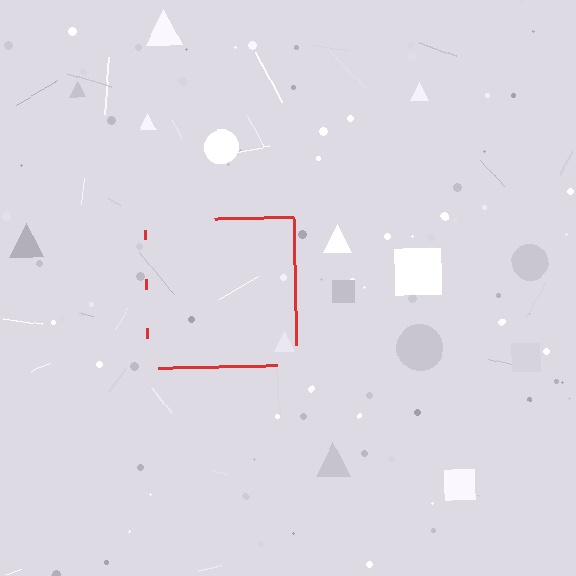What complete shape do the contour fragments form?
The contour fragments form a square.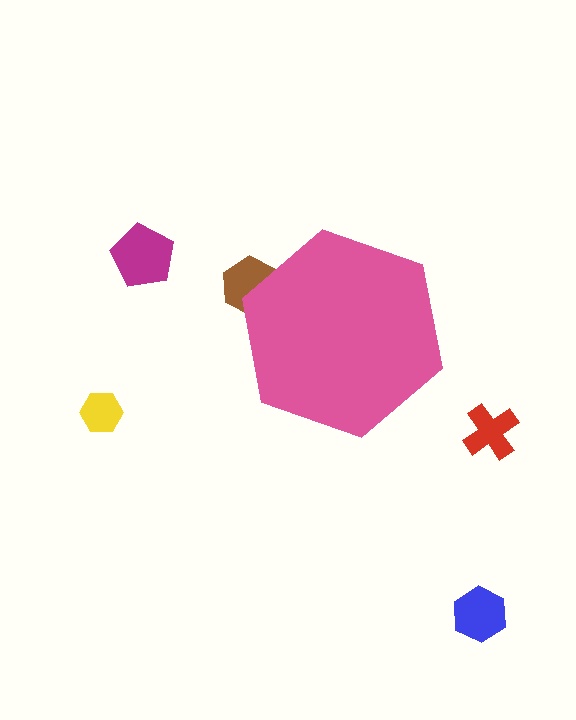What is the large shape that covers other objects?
A pink hexagon.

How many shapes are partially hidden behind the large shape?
1 shape is partially hidden.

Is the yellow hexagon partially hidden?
No, the yellow hexagon is fully visible.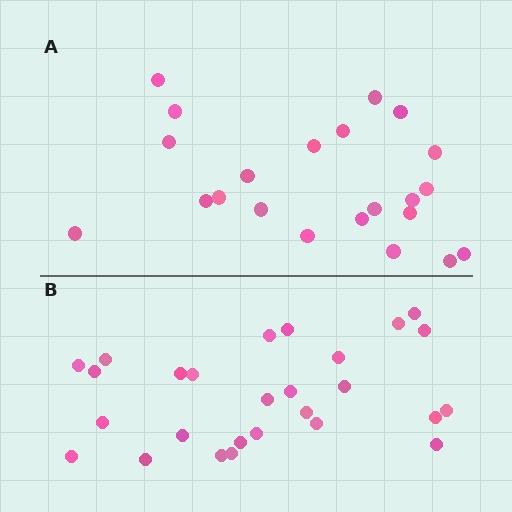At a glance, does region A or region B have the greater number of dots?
Region B (the bottom region) has more dots.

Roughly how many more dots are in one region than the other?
Region B has about 5 more dots than region A.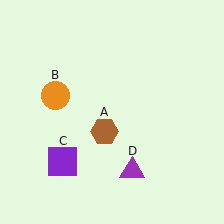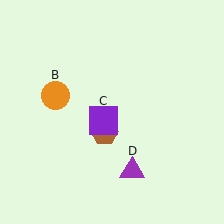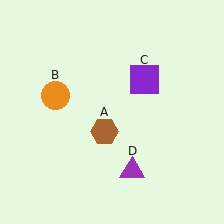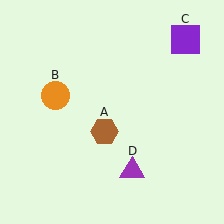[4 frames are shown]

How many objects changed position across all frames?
1 object changed position: purple square (object C).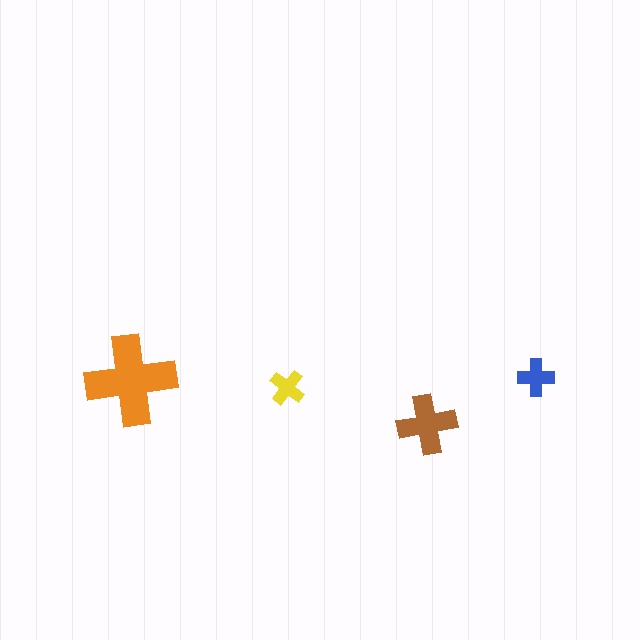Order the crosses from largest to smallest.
the orange one, the brown one, the blue one, the yellow one.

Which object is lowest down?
The brown cross is bottommost.